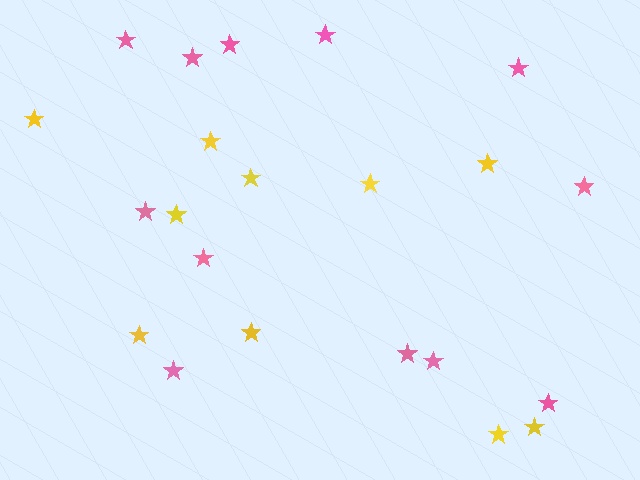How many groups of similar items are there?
There are 2 groups: one group of pink stars (12) and one group of yellow stars (10).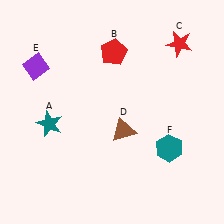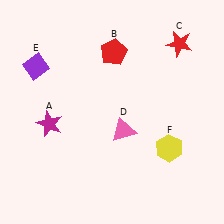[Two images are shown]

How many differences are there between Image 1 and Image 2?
There are 3 differences between the two images.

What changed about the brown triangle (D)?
In Image 1, D is brown. In Image 2, it changed to pink.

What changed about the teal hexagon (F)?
In Image 1, F is teal. In Image 2, it changed to yellow.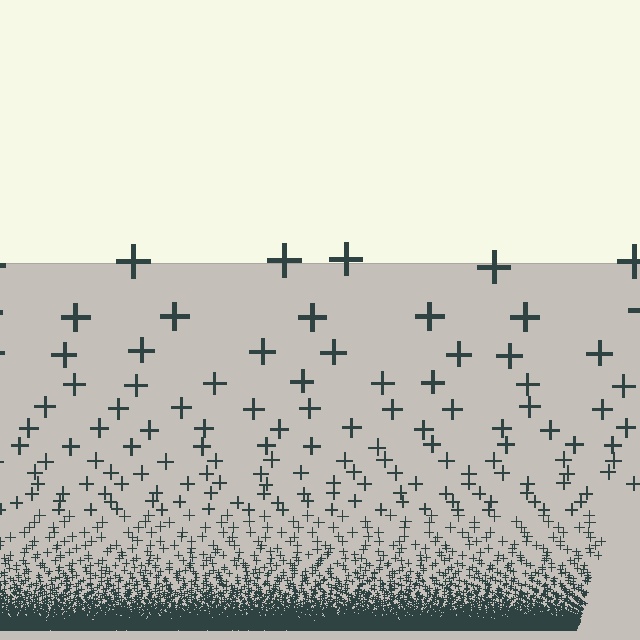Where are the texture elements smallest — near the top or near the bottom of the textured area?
Near the bottom.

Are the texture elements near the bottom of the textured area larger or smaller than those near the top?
Smaller. The gradient is inverted — elements near the bottom are smaller and denser.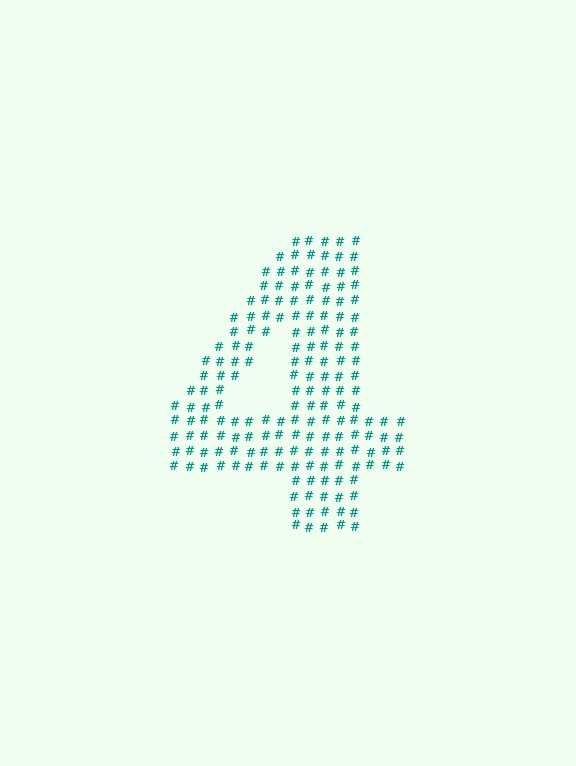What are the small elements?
The small elements are hash symbols.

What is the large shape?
The large shape is the digit 4.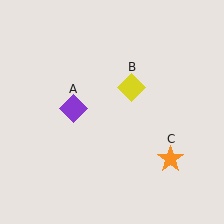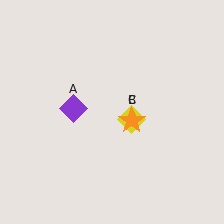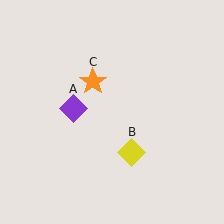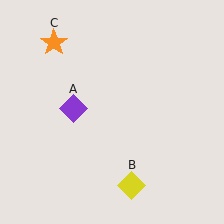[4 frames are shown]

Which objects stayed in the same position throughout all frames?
Purple diamond (object A) remained stationary.